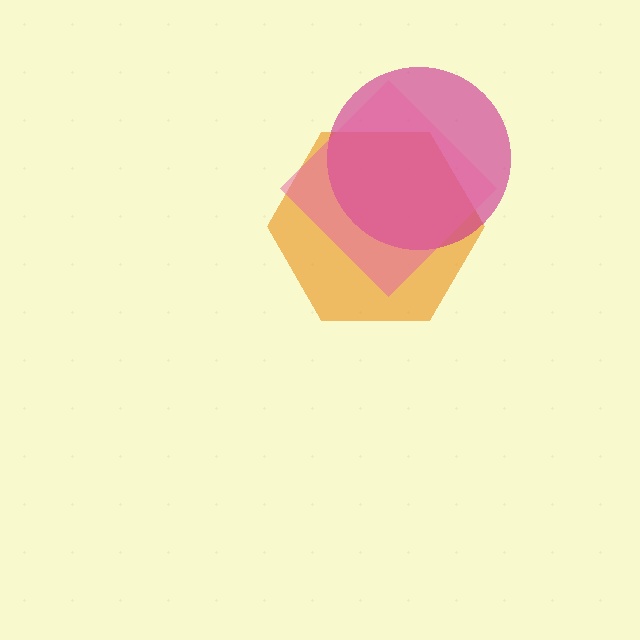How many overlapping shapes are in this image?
There are 3 overlapping shapes in the image.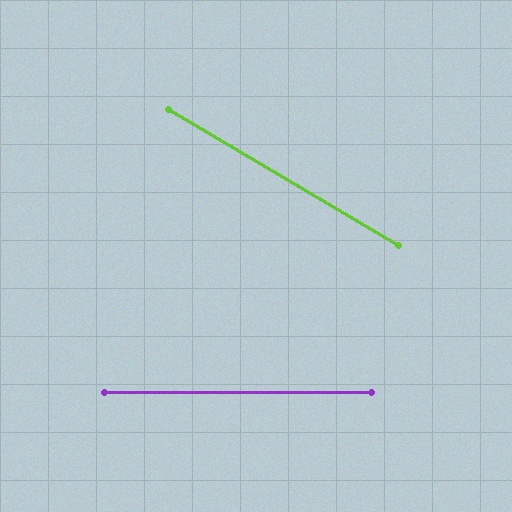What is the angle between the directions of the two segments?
Approximately 30 degrees.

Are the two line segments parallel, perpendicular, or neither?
Neither parallel nor perpendicular — they differ by about 30°.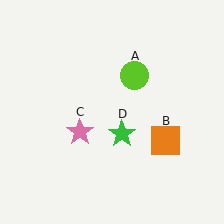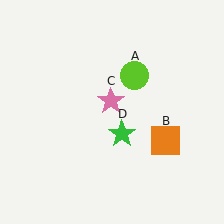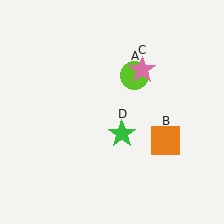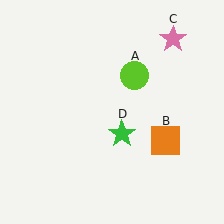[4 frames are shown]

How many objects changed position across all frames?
1 object changed position: pink star (object C).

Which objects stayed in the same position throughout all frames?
Lime circle (object A) and orange square (object B) and green star (object D) remained stationary.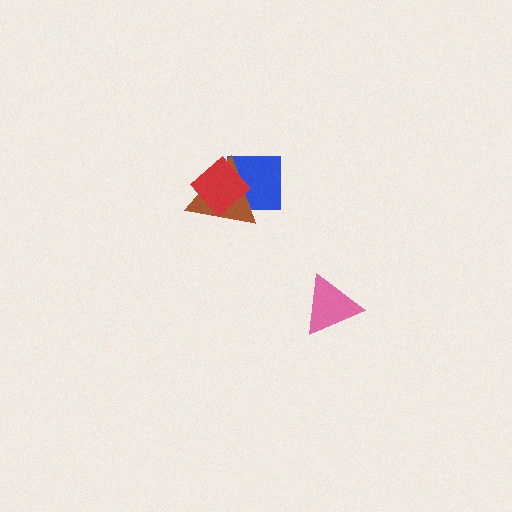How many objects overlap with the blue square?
2 objects overlap with the blue square.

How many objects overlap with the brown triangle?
2 objects overlap with the brown triangle.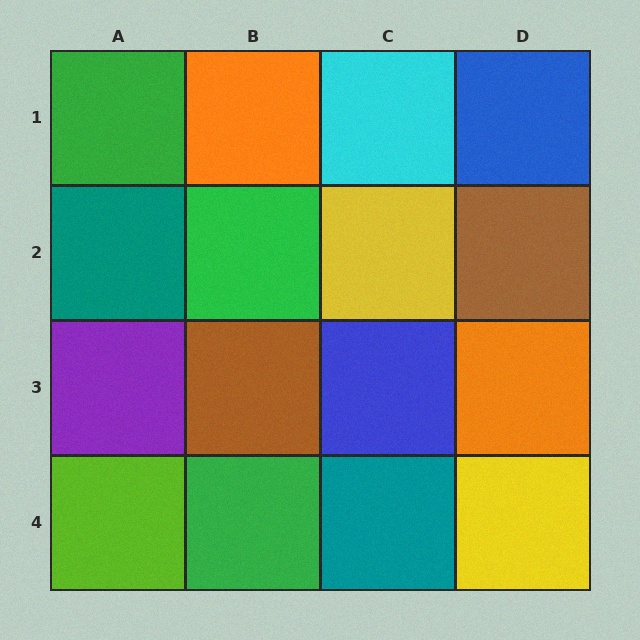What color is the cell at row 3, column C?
Blue.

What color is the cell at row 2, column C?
Yellow.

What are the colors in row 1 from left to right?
Green, orange, cyan, blue.